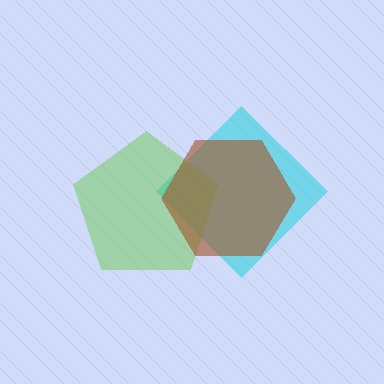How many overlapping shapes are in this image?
There are 3 overlapping shapes in the image.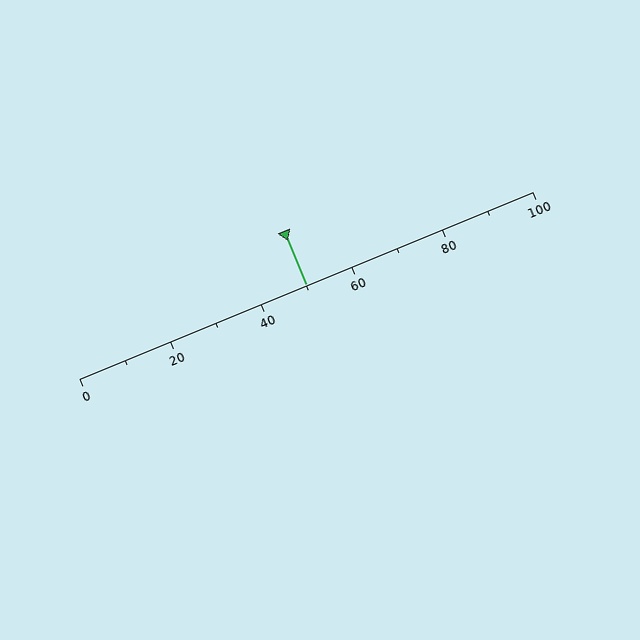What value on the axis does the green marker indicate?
The marker indicates approximately 50.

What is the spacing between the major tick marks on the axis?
The major ticks are spaced 20 apart.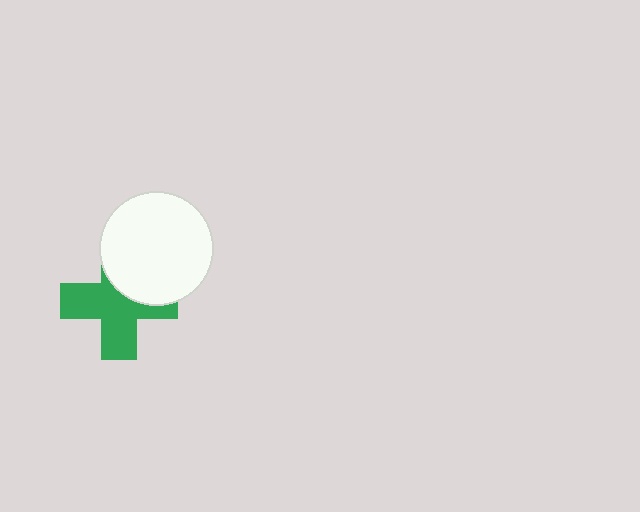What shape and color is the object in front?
The object in front is a white circle.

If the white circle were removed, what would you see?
You would see the complete green cross.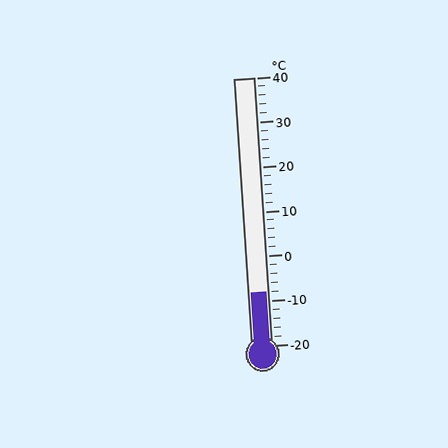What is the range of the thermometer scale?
The thermometer scale ranges from -20°C to 40°C.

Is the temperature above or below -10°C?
The temperature is above -10°C.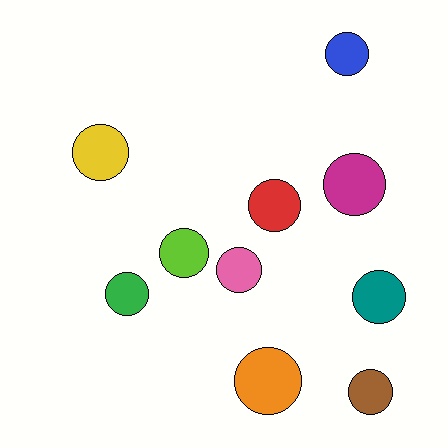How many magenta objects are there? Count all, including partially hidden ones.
There is 1 magenta object.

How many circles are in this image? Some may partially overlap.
There are 10 circles.